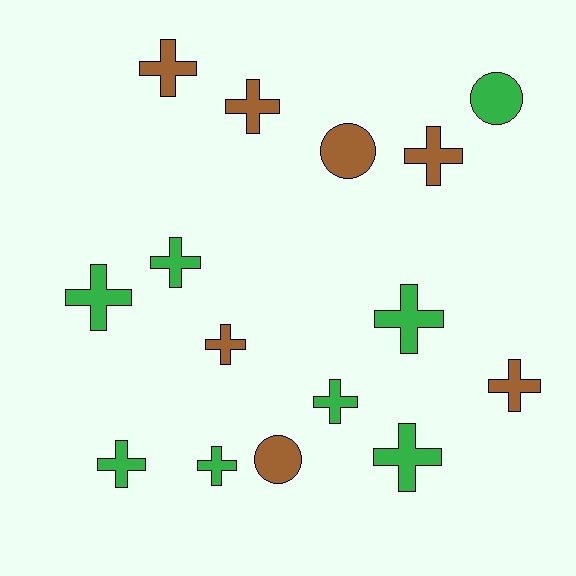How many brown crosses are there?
There are 5 brown crosses.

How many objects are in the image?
There are 15 objects.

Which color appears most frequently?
Green, with 8 objects.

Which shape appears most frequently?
Cross, with 12 objects.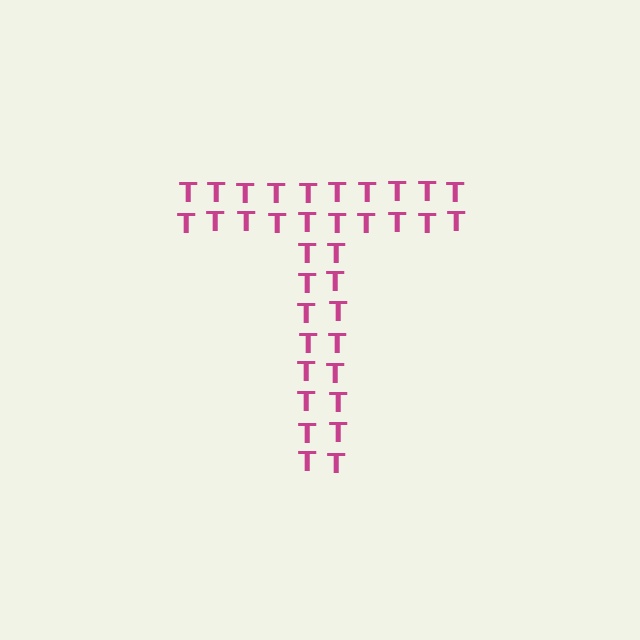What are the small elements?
The small elements are letter T's.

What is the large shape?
The large shape is the letter T.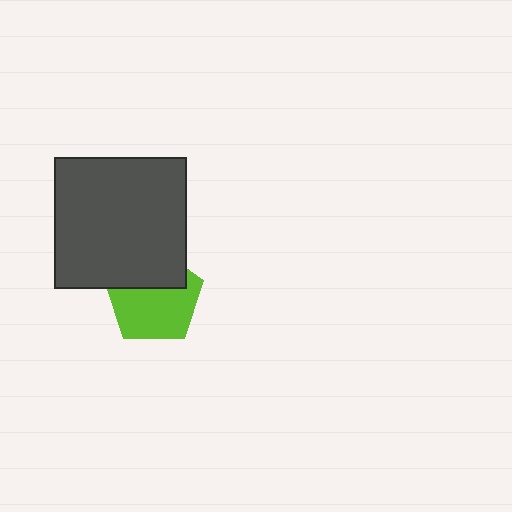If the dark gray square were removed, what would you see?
You would see the complete lime pentagon.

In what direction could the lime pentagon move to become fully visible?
The lime pentagon could move down. That would shift it out from behind the dark gray square entirely.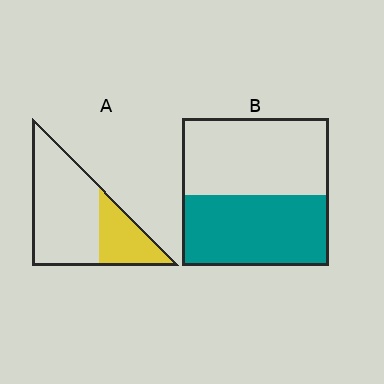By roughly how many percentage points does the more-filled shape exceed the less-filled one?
By roughly 20 percentage points (B over A).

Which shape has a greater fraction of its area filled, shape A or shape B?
Shape B.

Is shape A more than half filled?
No.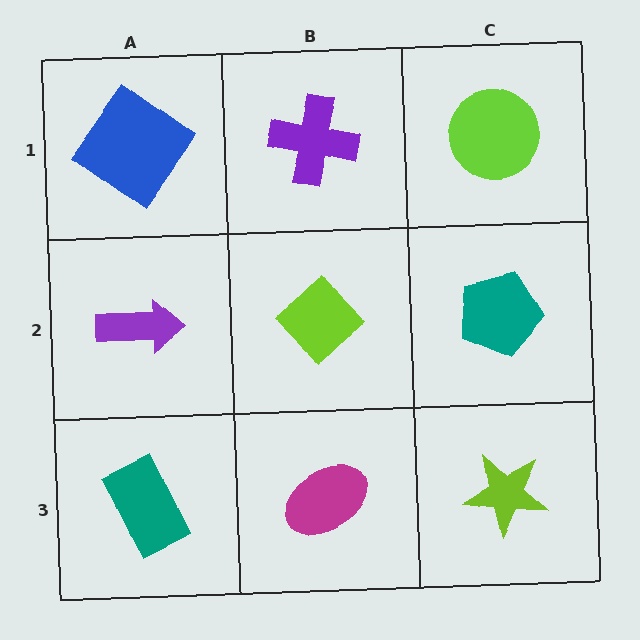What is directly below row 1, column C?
A teal pentagon.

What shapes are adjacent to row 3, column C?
A teal pentagon (row 2, column C), a magenta ellipse (row 3, column B).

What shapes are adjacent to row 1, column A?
A purple arrow (row 2, column A), a purple cross (row 1, column B).